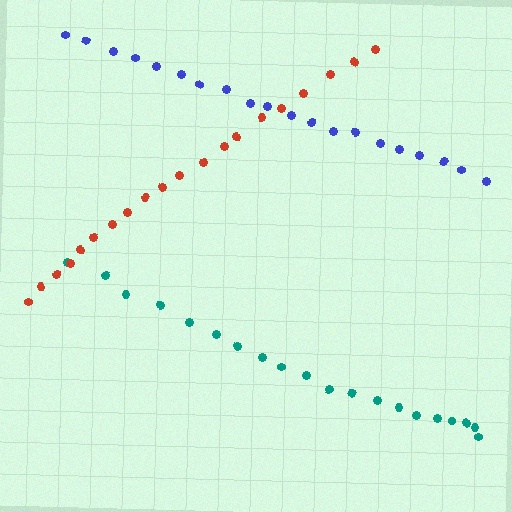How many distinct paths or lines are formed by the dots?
There are 3 distinct paths.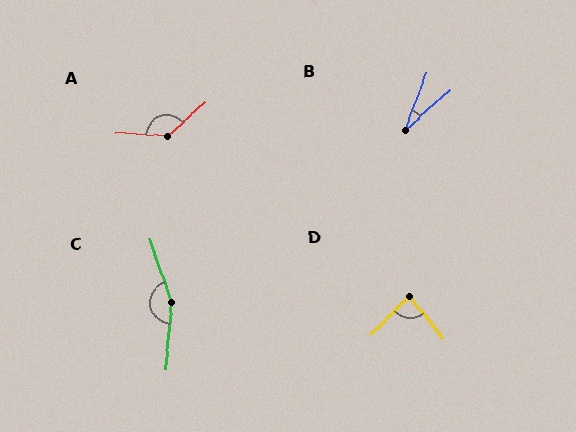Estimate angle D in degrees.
Approximately 83 degrees.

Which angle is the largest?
C, at approximately 156 degrees.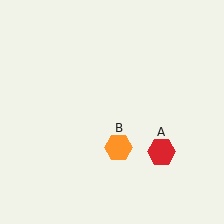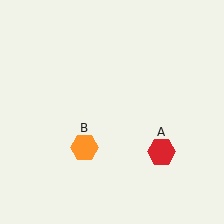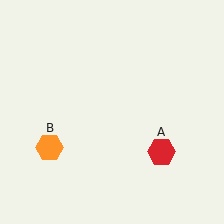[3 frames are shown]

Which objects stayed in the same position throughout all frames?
Red hexagon (object A) remained stationary.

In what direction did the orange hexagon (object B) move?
The orange hexagon (object B) moved left.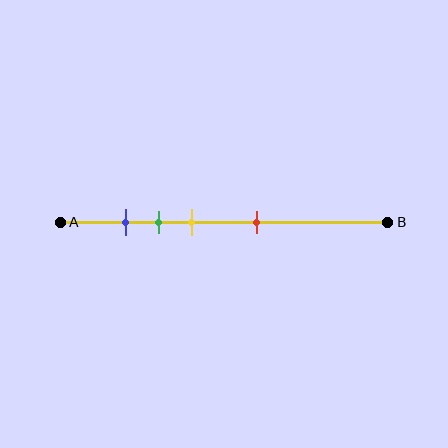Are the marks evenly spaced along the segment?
No, the marks are not evenly spaced.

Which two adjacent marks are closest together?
The blue and green marks are the closest adjacent pair.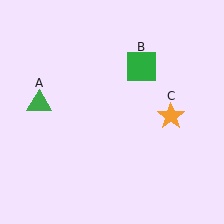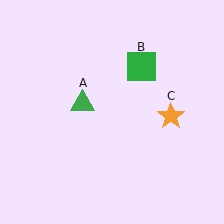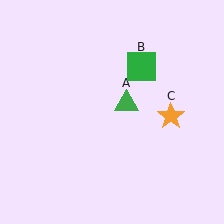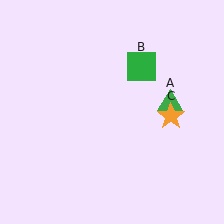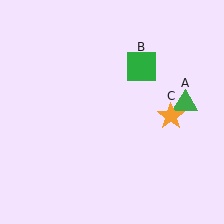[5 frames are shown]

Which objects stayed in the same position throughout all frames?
Green square (object B) and orange star (object C) remained stationary.